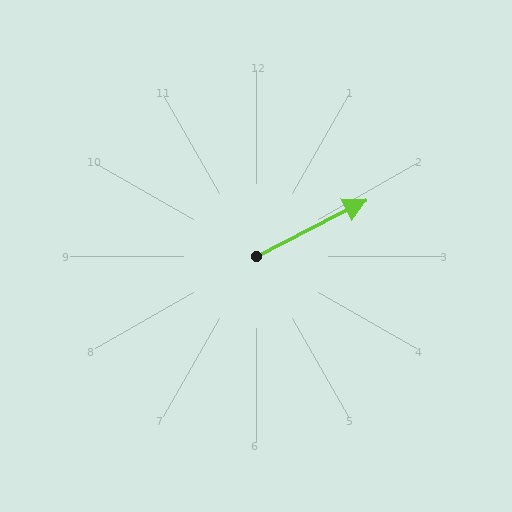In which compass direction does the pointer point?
Northeast.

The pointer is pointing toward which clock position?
Roughly 2 o'clock.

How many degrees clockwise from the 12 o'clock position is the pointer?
Approximately 63 degrees.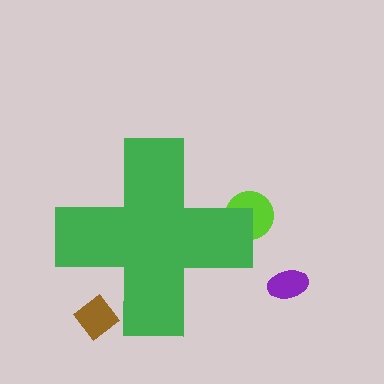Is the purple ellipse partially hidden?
No, the purple ellipse is fully visible.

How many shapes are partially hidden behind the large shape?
2 shapes are partially hidden.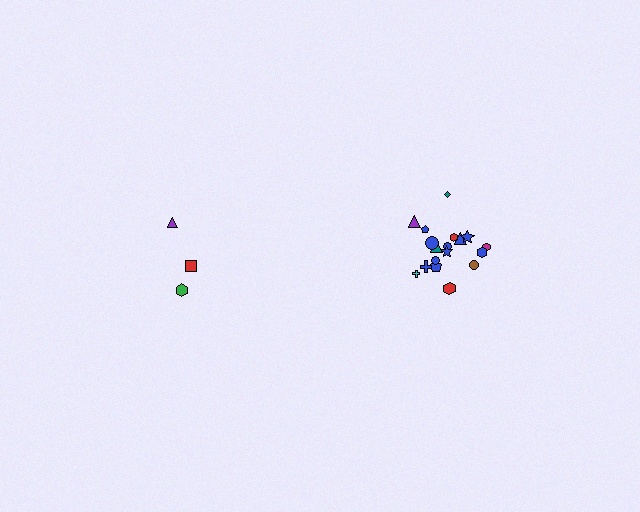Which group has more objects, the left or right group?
The right group.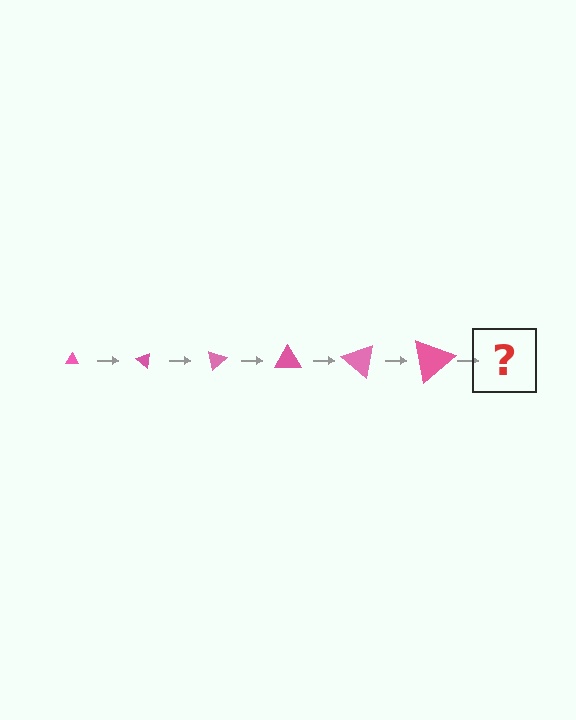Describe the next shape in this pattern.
It should be a triangle, larger than the previous one and rotated 240 degrees from the start.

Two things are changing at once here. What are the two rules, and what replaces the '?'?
The two rules are that the triangle grows larger each step and it rotates 40 degrees each step. The '?' should be a triangle, larger than the previous one and rotated 240 degrees from the start.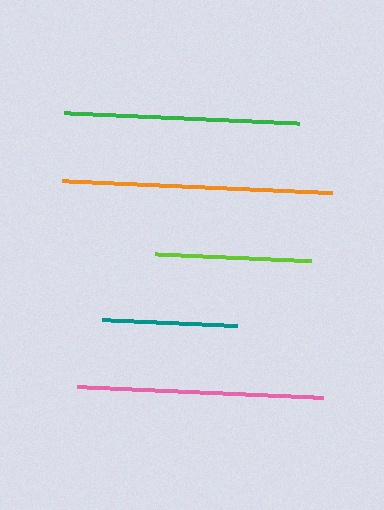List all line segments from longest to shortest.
From longest to shortest: orange, pink, green, lime, teal.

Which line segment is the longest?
The orange line is the longest at approximately 270 pixels.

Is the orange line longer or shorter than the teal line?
The orange line is longer than the teal line.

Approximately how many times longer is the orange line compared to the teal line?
The orange line is approximately 2.0 times the length of the teal line.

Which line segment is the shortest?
The teal line is the shortest at approximately 135 pixels.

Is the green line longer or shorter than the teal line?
The green line is longer than the teal line.